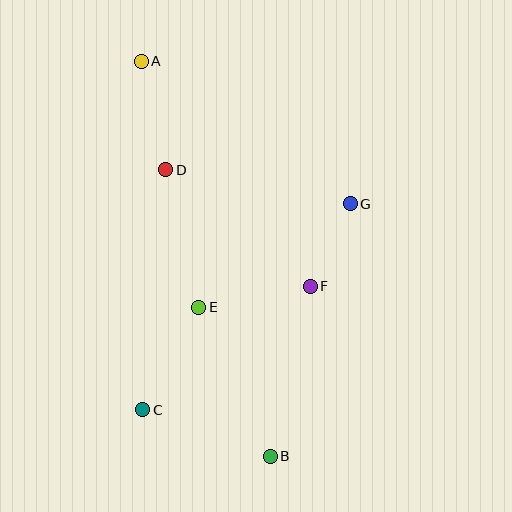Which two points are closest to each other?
Points F and G are closest to each other.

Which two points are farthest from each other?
Points A and B are farthest from each other.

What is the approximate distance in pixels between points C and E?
The distance between C and E is approximately 117 pixels.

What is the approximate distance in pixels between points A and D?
The distance between A and D is approximately 111 pixels.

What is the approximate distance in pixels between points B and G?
The distance between B and G is approximately 265 pixels.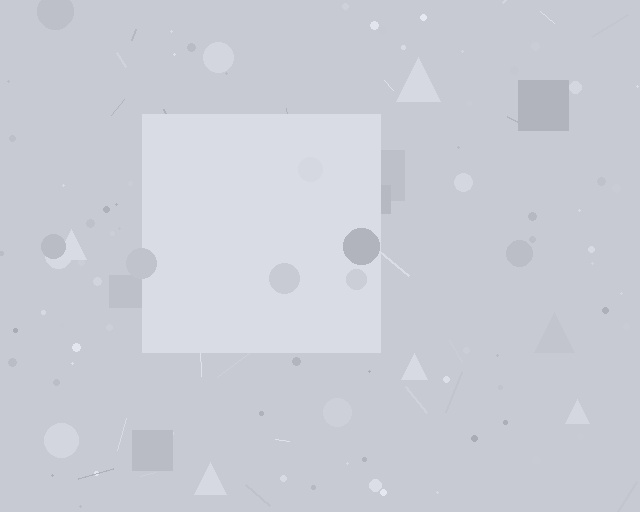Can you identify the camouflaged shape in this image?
The camouflaged shape is a square.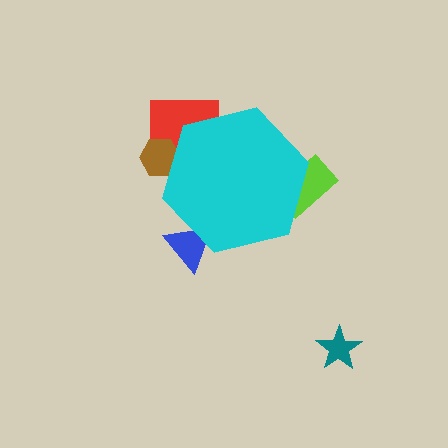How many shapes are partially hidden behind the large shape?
4 shapes are partially hidden.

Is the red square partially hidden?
Yes, the red square is partially hidden behind the cyan hexagon.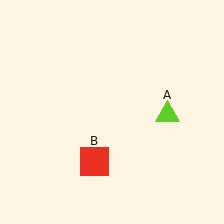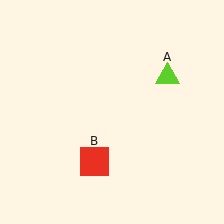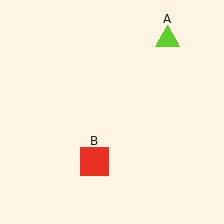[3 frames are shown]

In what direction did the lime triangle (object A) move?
The lime triangle (object A) moved up.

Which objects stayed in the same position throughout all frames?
Red square (object B) remained stationary.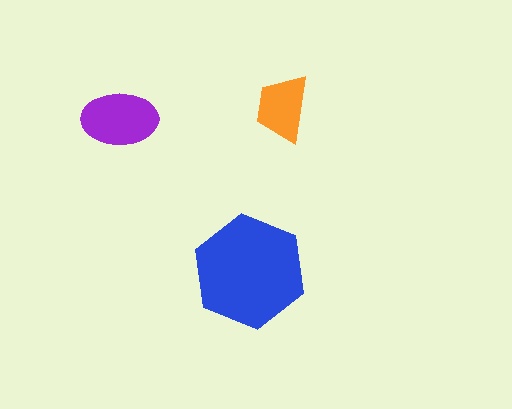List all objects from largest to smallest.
The blue hexagon, the purple ellipse, the orange trapezoid.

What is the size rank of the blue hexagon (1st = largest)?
1st.